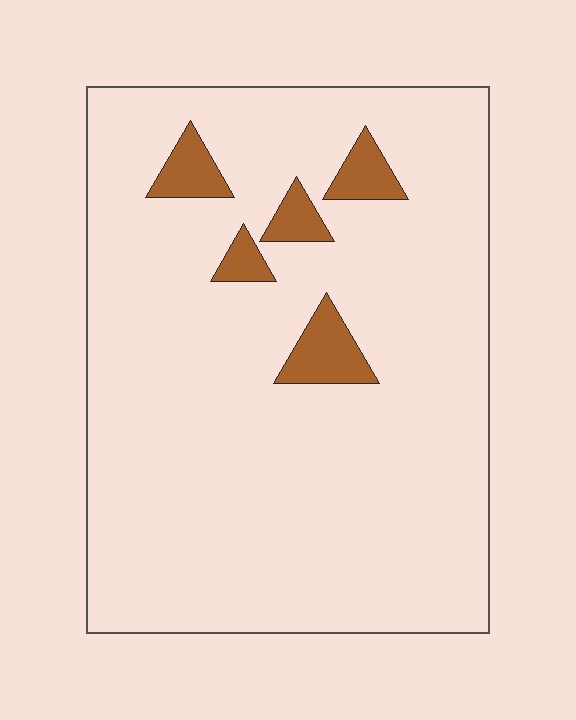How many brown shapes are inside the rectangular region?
5.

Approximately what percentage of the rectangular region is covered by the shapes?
Approximately 5%.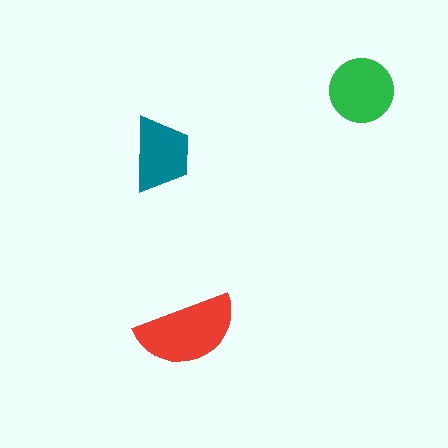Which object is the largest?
The red semicircle.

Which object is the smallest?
The teal trapezoid.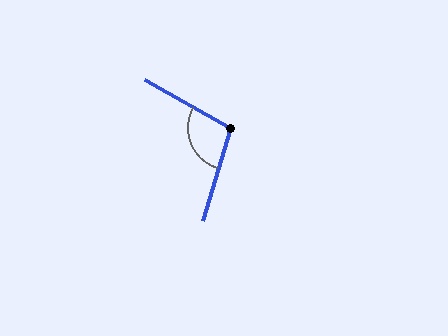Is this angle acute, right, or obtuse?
It is obtuse.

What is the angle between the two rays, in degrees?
Approximately 103 degrees.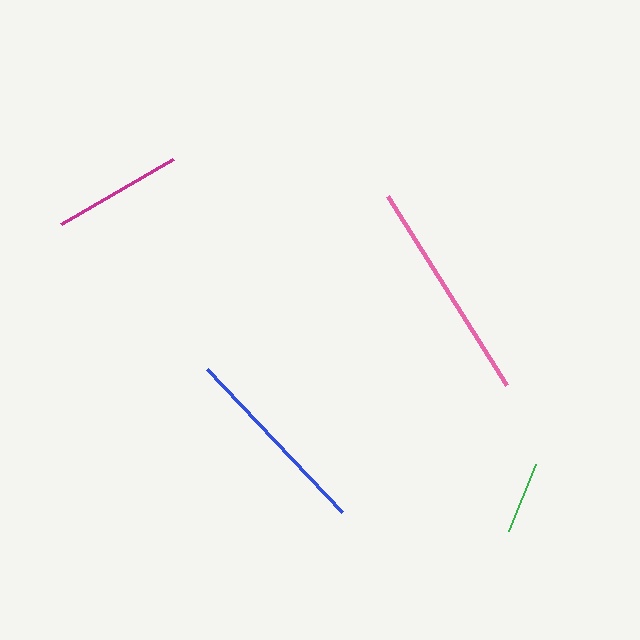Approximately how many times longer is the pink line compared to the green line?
The pink line is approximately 3.1 times the length of the green line.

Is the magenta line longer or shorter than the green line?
The magenta line is longer than the green line.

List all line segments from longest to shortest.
From longest to shortest: pink, blue, magenta, green.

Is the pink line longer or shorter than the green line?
The pink line is longer than the green line.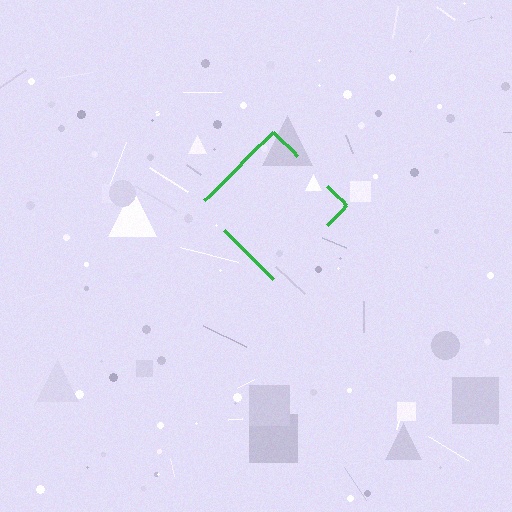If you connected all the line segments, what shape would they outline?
They would outline a diamond.